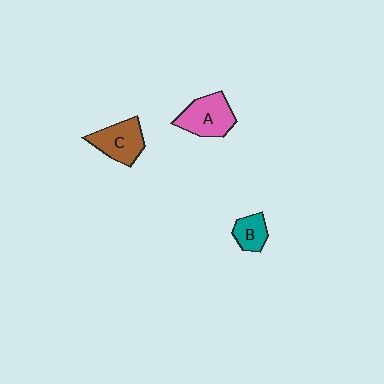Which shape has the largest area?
Shape A (pink).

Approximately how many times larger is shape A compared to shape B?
Approximately 1.8 times.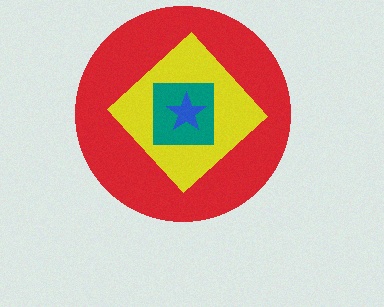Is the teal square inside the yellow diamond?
Yes.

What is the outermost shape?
The red circle.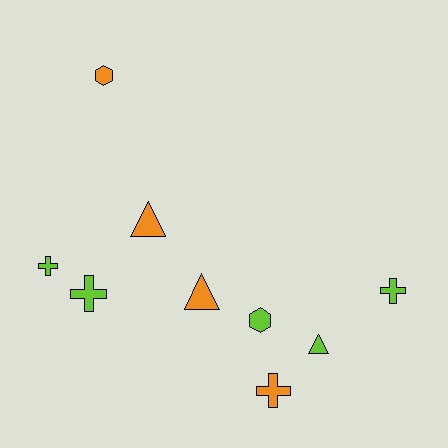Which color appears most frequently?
Lime, with 5 objects.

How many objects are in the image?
There are 9 objects.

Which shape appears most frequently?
Cross, with 4 objects.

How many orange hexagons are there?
There is 1 orange hexagon.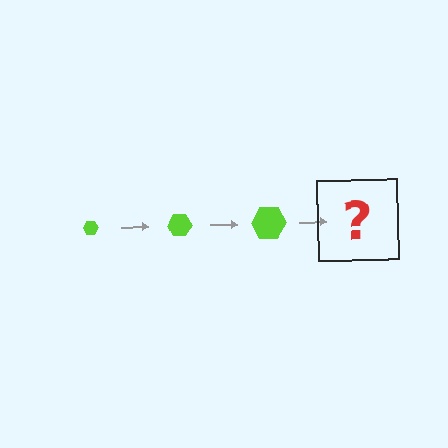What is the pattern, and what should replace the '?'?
The pattern is that the hexagon gets progressively larger each step. The '?' should be a lime hexagon, larger than the previous one.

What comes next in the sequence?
The next element should be a lime hexagon, larger than the previous one.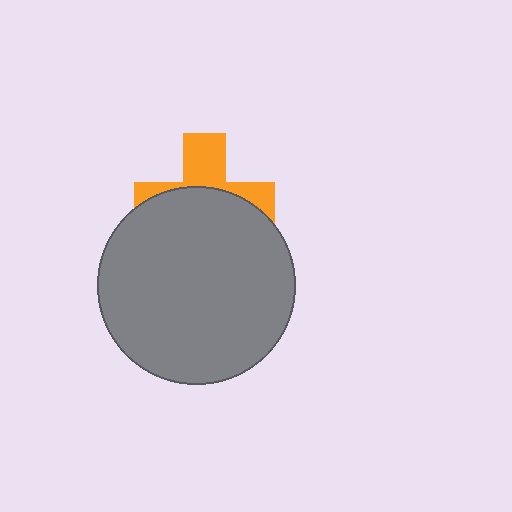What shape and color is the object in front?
The object in front is a gray circle.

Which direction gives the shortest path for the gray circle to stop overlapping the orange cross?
Moving down gives the shortest separation.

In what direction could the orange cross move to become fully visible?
The orange cross could move up. That would shift it out from behind the gray circle entirely.